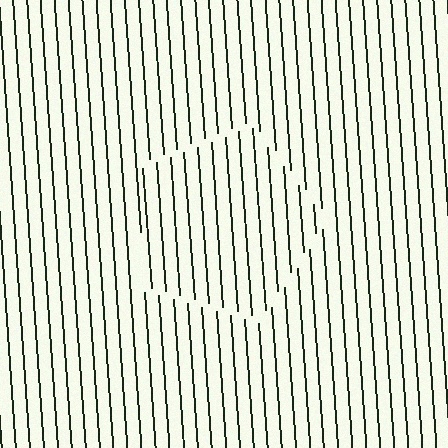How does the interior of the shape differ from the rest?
The interior of the shape contains the same grating, shifted by half a period — the contour is defined by the phase discontinuity where line-ends from the inner and outer gratings abut.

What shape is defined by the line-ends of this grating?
An illusory pentagon. The interior of the shape contains the same grating, shifted by half a period — the contour is defined by the phase discontinuity where line-ends from the inner and outer gratings abut.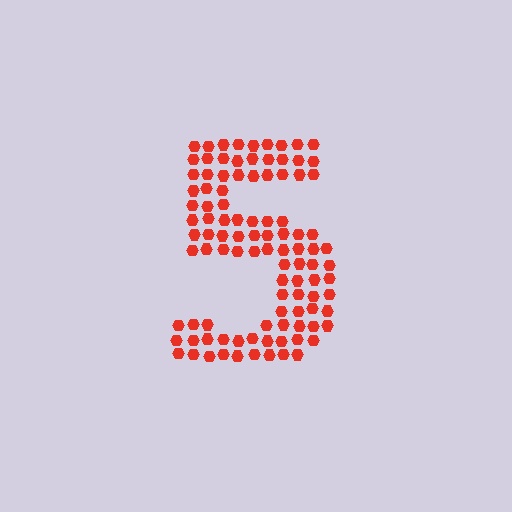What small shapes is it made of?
It is made of small hexagons.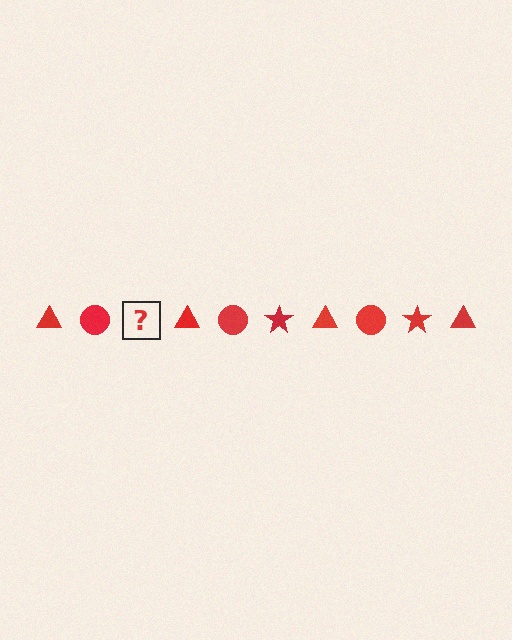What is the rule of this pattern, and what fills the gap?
The rule is that the pattern cycles through triangle, circle, star shapes in red. The gap should be filled with a red star.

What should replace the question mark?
The question mark should be replaced with a red star.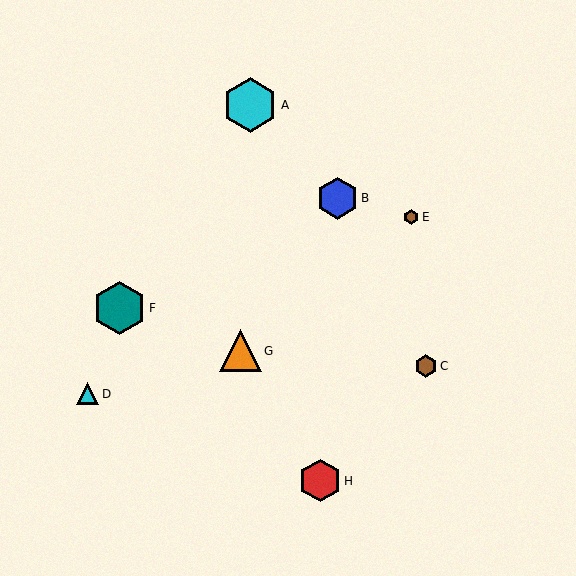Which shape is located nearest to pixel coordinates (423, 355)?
The brown hexagon (labeled C) at (426, 366) is nearest to that location.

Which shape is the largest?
The cyan hexagon (labeled A) is the largest.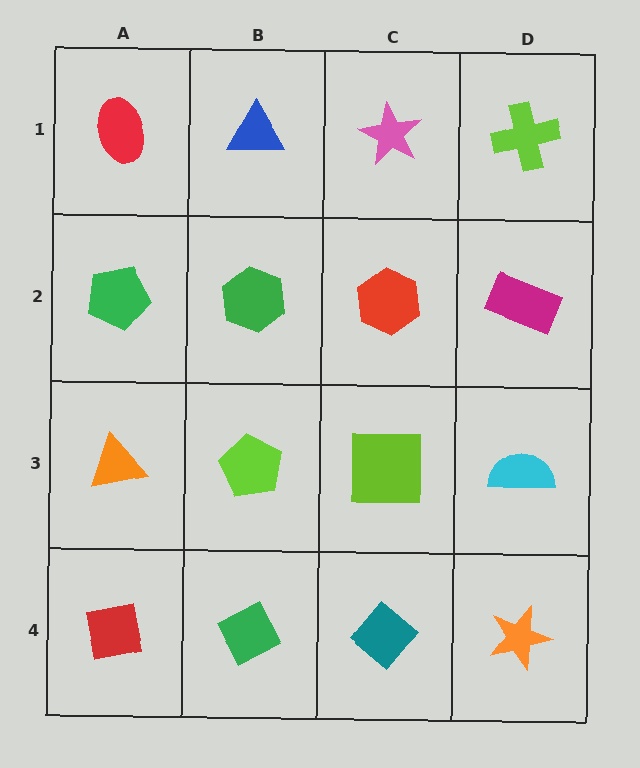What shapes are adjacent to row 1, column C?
A red hexagon (row 2, column C), a blue triangle (row 1, column B), a lime cross (row 1, column D).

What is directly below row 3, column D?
An orange star.